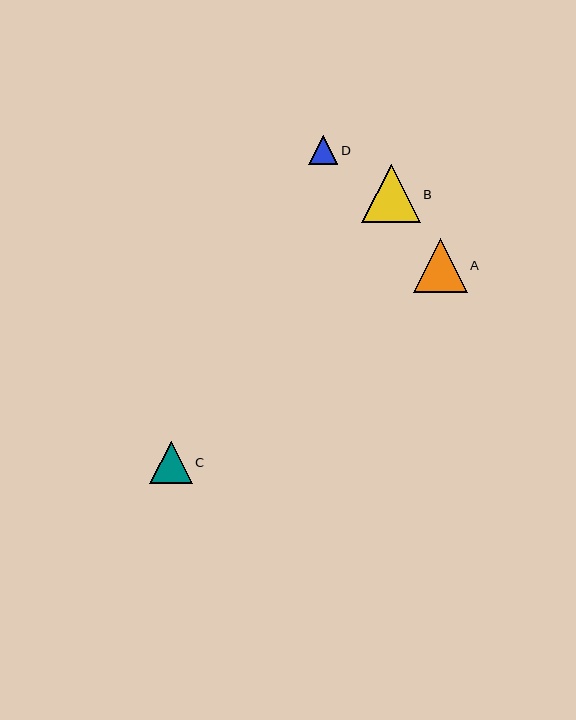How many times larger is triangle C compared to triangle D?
Triangle C is approximately 1.5 times the size of triangle D.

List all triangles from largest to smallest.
From largest to smallest: B, A, C, D.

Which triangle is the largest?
Triangle B is the largest with a size of approximately 58 pixels.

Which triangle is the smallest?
Triangle D is the smallest with a size of approximately 29 pixels.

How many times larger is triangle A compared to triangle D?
Triangle A is approximately 1.9 times the size of triangle D.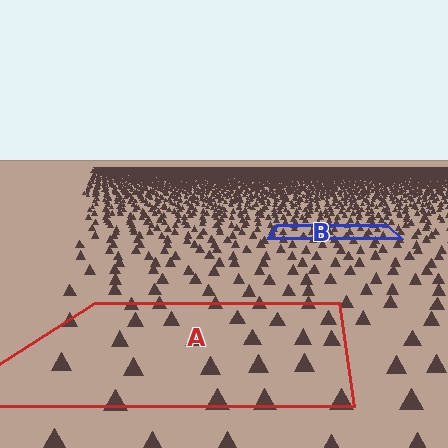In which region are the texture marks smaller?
The texture marks are smaller in region B, because it is farther away.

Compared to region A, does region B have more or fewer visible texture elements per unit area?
Region B has more texture elements per unit area — they are packed more densely because it is farther away.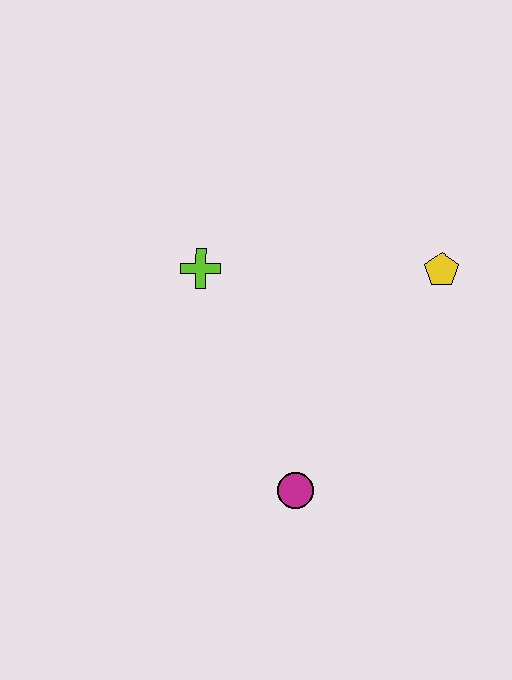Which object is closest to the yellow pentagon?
The lime cross is closest to the yellow pentagon.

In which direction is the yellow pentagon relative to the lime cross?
The yellow pentagon is to the right of the lime cross.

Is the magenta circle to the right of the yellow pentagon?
No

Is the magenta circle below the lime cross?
Yes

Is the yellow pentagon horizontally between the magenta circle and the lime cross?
No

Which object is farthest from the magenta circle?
The yellow pentagon is farthest from the magenta circle.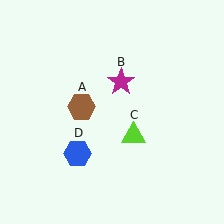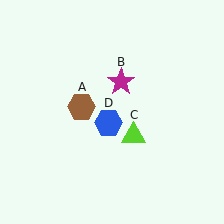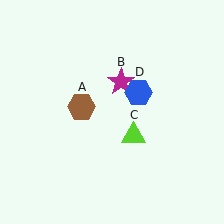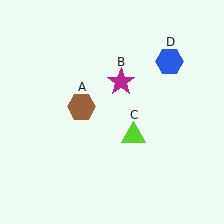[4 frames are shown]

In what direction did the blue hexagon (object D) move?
The blue hexagon (object D) moved up and to the right.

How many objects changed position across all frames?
1 object changed position: blue hexagon (object D).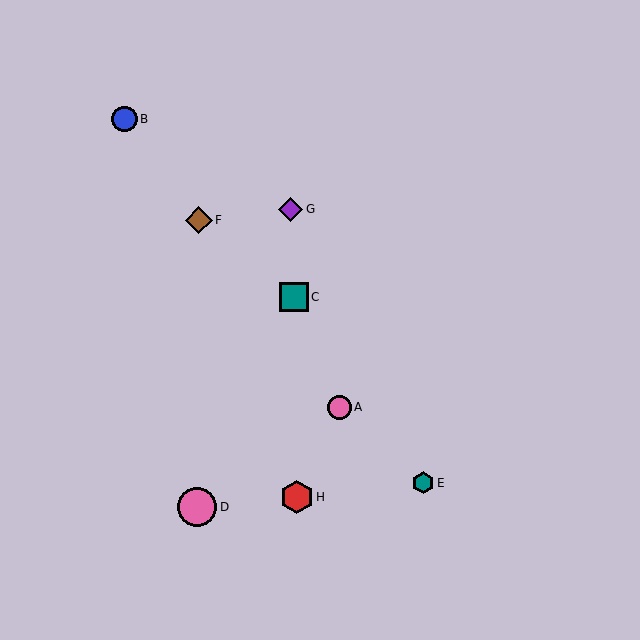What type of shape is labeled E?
Shape E is a teal hexagon.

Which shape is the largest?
The pink circle (labeled D) is the largest.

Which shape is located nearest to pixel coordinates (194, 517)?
The pink circle (labeled D) at (197, 507) is nearest to that location.